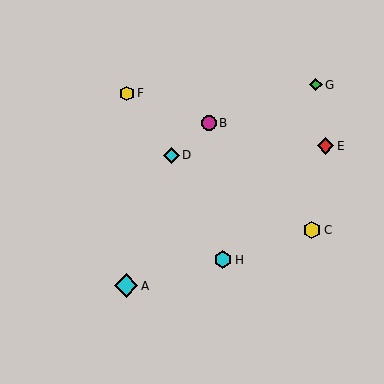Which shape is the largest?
The cyan diamond (labeled A) is the largest.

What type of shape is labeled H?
Shape H is a cyan hexagon.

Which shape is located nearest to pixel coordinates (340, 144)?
The red diamond (labeled E) at (326, 146) is nearest to that location.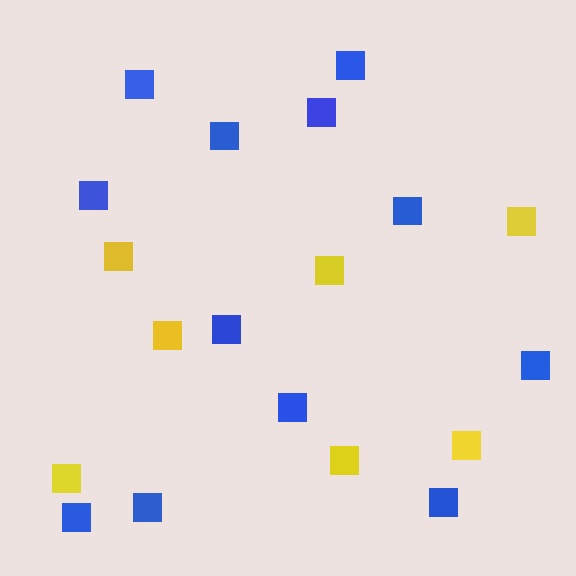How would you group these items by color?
There are 2 groups: one group of yellow squares (7) and one group of blue squares (12).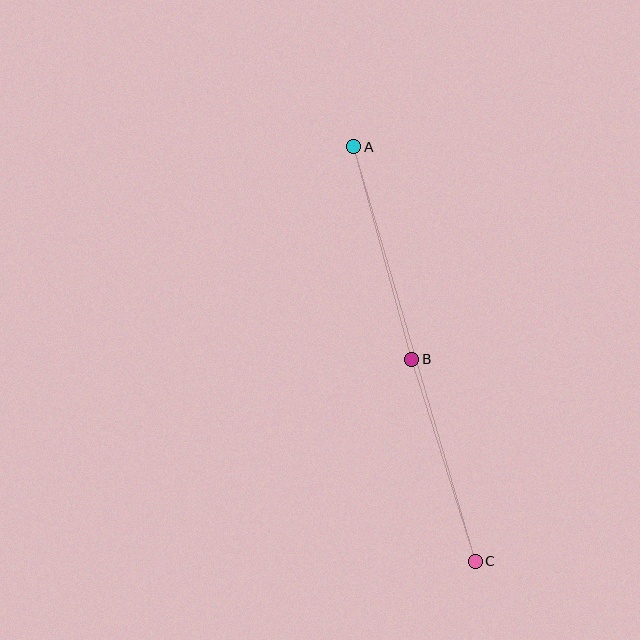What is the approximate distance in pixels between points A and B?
The distance between A and B is approximately 221 pixels.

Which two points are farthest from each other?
Points A and C are farthest from each other.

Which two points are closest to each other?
Points B and C are closest to each other.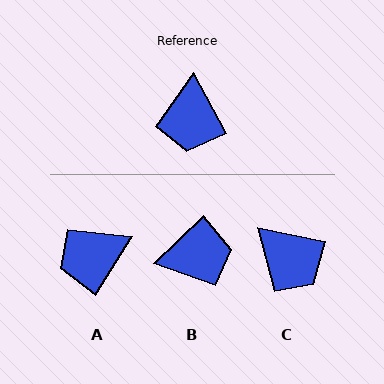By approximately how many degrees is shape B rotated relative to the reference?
Approximately 105 degrees counter-clockwise.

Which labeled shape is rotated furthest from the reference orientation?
B, about 105 degrees away.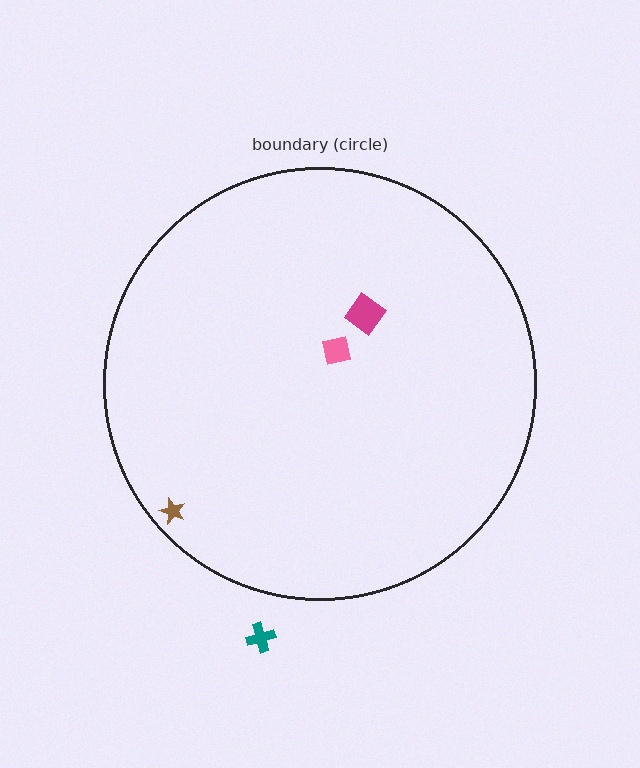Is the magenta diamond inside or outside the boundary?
Inside.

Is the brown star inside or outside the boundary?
Inside.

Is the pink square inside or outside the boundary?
Inside.